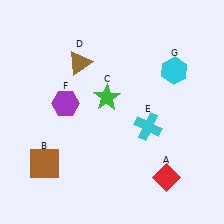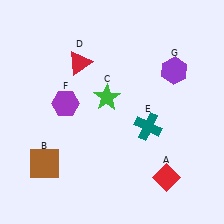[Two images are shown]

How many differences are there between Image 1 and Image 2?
There are 3 differences between the two images.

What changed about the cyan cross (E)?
In Image 1, E is cyan. In Image 2, it changed to teal.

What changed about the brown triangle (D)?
In Image 1, D is brown. In Image 2, it changed to red.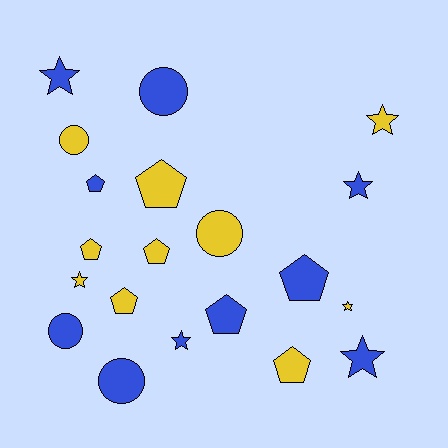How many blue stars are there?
There are 4 blue stars.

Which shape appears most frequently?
Pentagon, with 8 objects.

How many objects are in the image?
There are 20 objects.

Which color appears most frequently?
Blue, with 10 objects.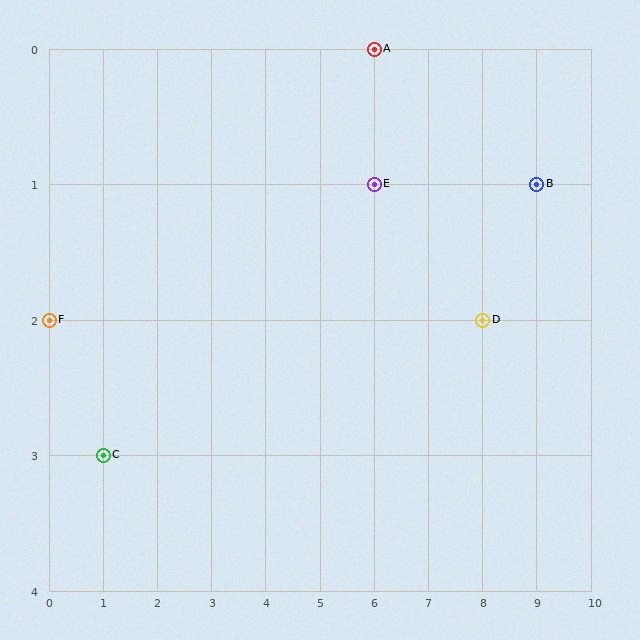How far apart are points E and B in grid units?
Points E and B are 3 columns apart.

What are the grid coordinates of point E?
Point E is at grid coordinates (6, 1).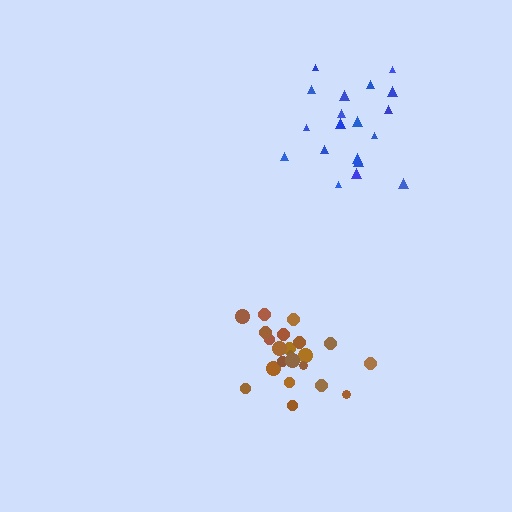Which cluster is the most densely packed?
Brown.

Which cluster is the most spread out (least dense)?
Blue.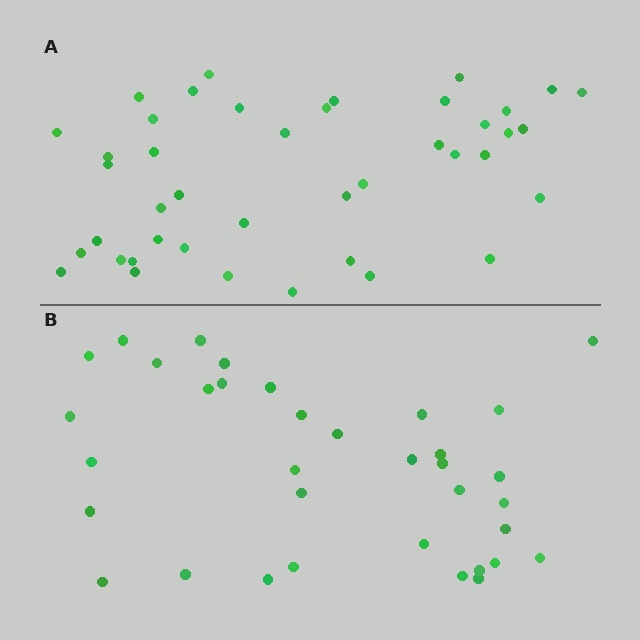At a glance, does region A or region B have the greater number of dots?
Region A (the top region) has more dots.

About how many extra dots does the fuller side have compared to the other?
Region A has roughly 8 or so more dots than region B.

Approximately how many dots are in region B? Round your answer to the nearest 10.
About 40 dots. (The exact count is 35, which rounds to 40.)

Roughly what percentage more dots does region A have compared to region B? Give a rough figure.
About 20% more.